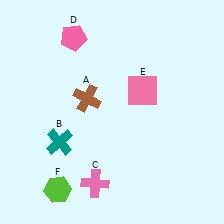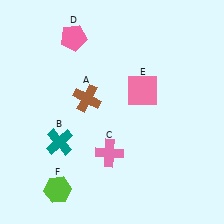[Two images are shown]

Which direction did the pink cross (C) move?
The pink cross (C) moved up.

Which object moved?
The pink cross (C) moved up.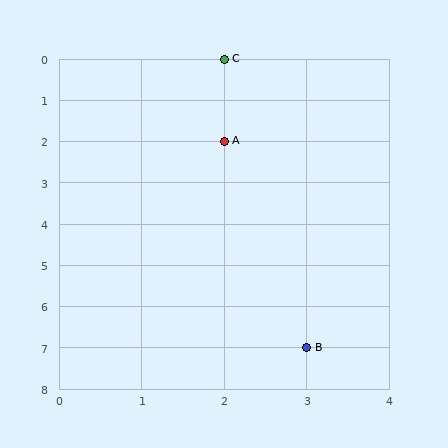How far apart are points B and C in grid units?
Points B and C are 1 column and 7 rows apart (about 7.1 grid units diagonally).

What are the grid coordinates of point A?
Point A is at grid coordinates (2, 2).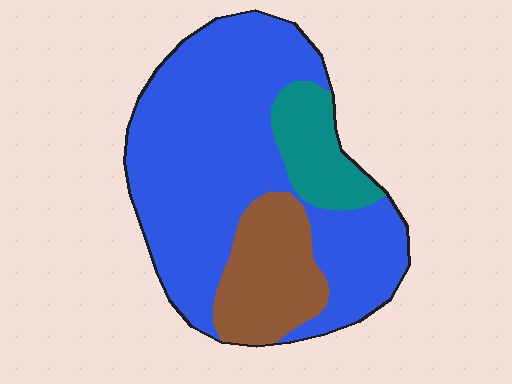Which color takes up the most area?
Blue, at roughly 70%.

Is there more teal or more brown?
Brown.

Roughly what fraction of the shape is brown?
Brown covers 19% of the shape.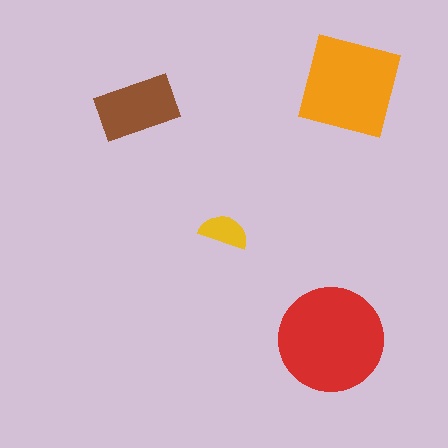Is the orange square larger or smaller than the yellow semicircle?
Larger.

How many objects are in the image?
There are 4 objects in the image.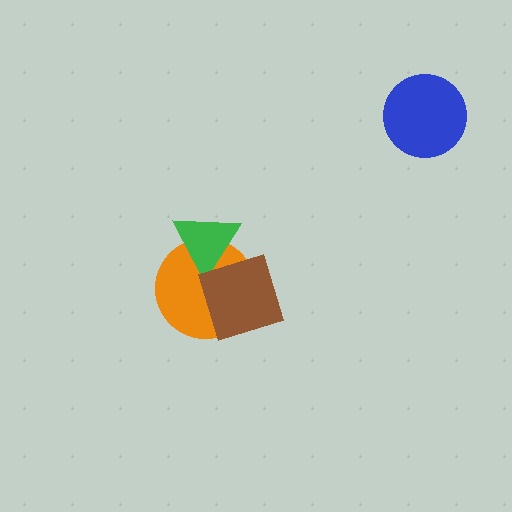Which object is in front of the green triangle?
The brown square is in front of the green triangle.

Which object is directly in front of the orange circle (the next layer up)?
The green triangle is directly in front of the orange circle.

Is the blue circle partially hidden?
No, no other shape covers it.